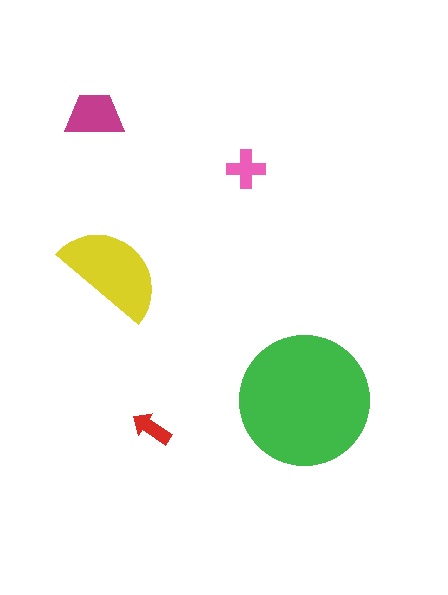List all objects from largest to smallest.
The green circle, the yellow semicircle, the magenta trapezoid, the pink cross, the red arrow.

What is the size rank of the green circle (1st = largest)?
1st.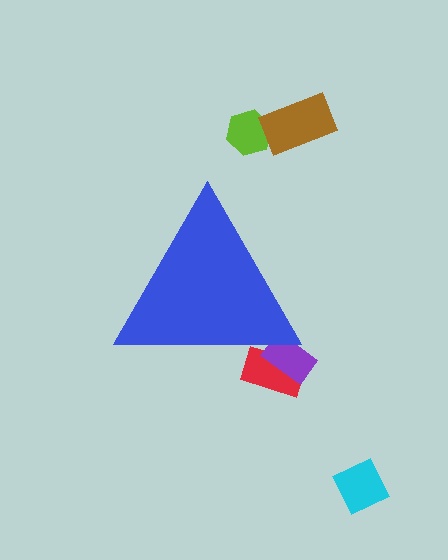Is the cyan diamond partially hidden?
No, the cyan diamond is fully visible.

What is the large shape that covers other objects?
A blue triangle.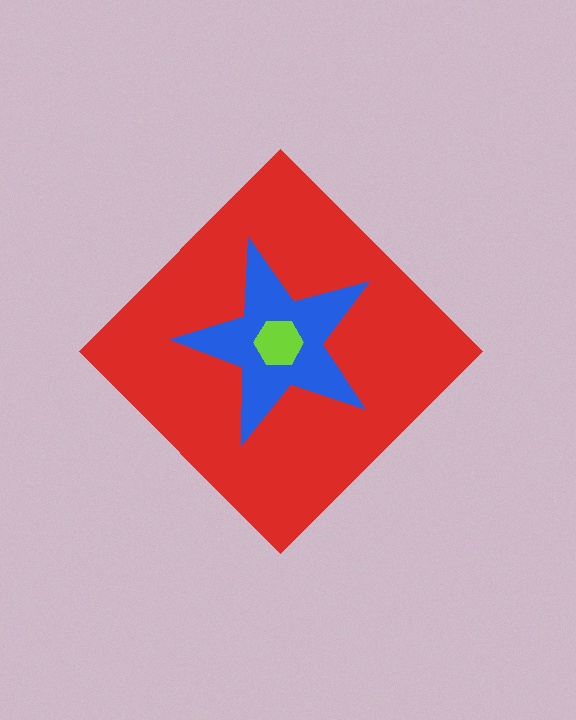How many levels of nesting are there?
3.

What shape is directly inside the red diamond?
The blue star.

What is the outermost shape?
The red diamond.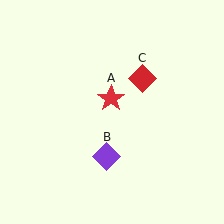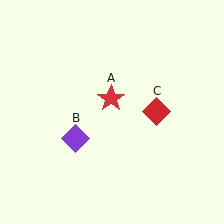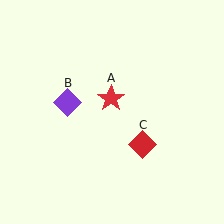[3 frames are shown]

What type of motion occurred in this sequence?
The purple diamond (object B), red diamond (object C) rotated clockwise around the center of the scene.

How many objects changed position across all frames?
2 objects changed position: purple diamond (object B), red diamond (object C).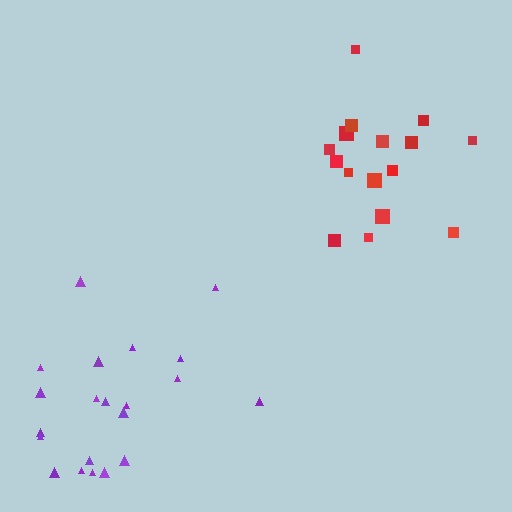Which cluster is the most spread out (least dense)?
Purple.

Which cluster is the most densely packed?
Red.